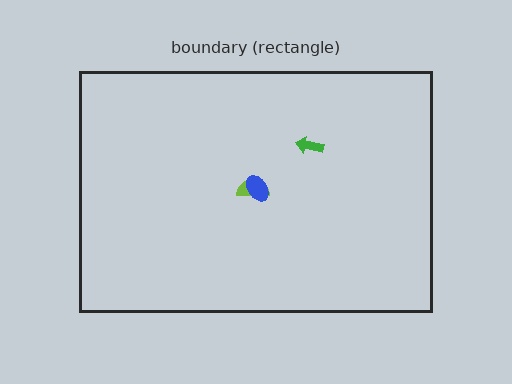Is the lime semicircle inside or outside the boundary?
Inside.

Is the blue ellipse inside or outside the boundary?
Inside.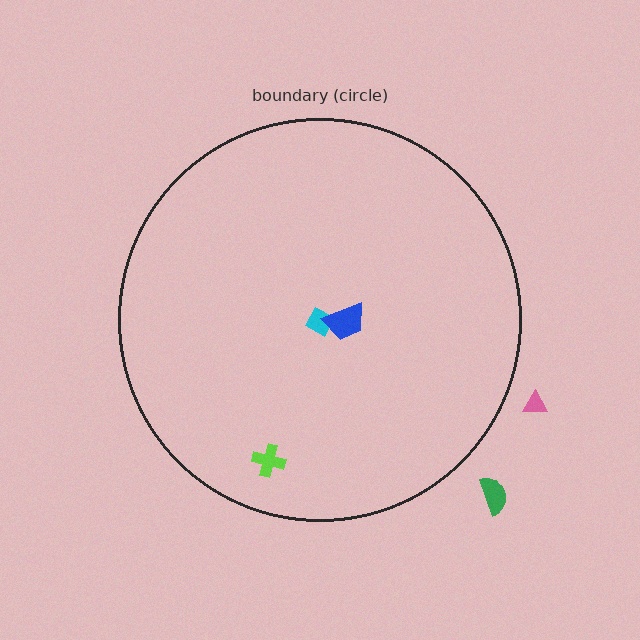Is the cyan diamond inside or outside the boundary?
Inside.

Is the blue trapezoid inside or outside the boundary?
Inside.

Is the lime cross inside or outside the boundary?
Inside.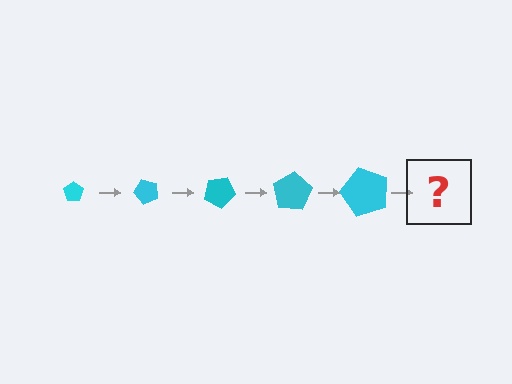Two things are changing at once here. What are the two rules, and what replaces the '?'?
The two rules are that the pentagon grows larger each step and it rotates 50 degrees each step. The '?' should be a pentagon, larger than the previous one and rotated 250 degrees from the start.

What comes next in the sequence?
The next element should be a pentagon, larger than the previous one and rotated 250 degrees from the start.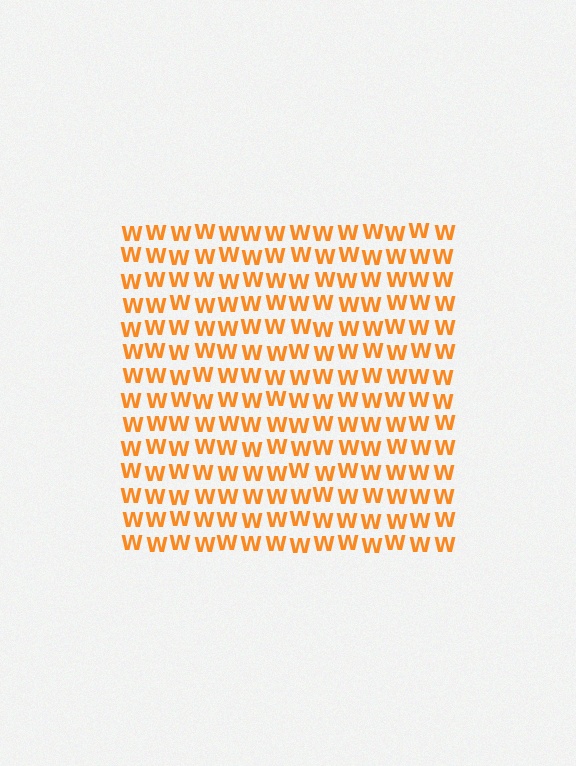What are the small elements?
The small elements are letter W's.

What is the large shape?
The large shape is a square.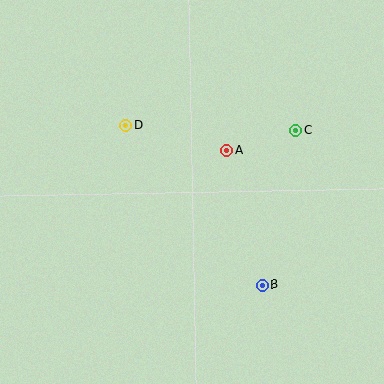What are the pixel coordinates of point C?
Point C is at (295, 130).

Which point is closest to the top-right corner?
Point C is closest to the top-right corner.